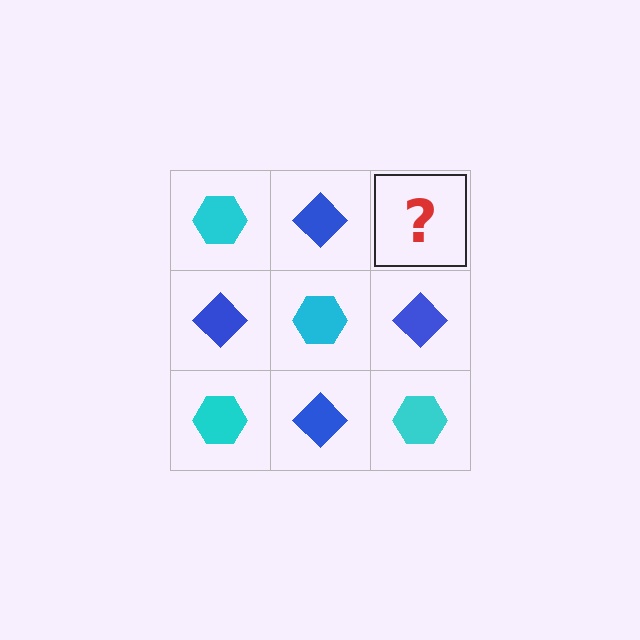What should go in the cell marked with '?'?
The missing cell should contain a cyan hexagon.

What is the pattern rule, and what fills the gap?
The rule is that it alternates cyan hexagon and blue diamond in a checkerboard pattern. The gap should be filled with a cyan hexagon.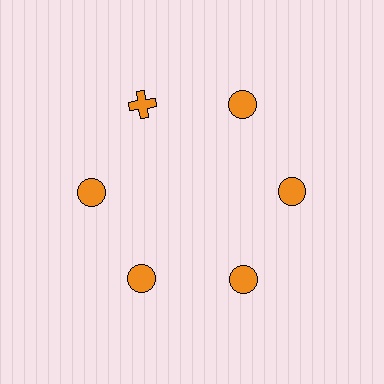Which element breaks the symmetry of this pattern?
The orange cross at roughly the 11 o'clock position breaks the symmetry. All other shapes are orange circles.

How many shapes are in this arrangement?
There are 6 shapes arranged in a ring pattern.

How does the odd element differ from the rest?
It has a different shape: cross instead of circle.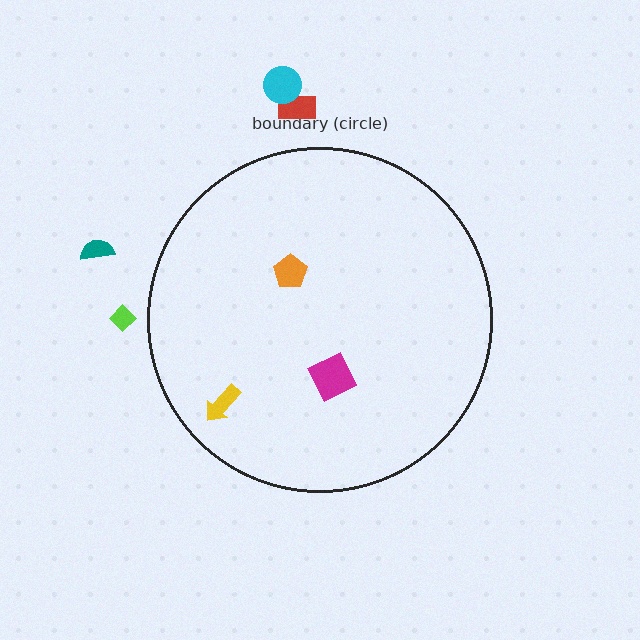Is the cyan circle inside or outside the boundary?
Outside.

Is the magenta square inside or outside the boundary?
Inside.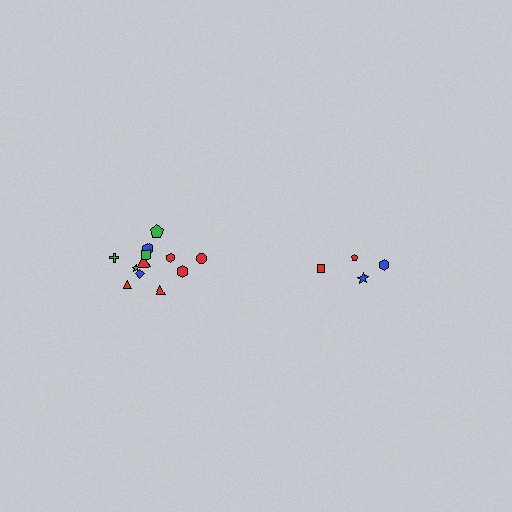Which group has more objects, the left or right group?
The left group.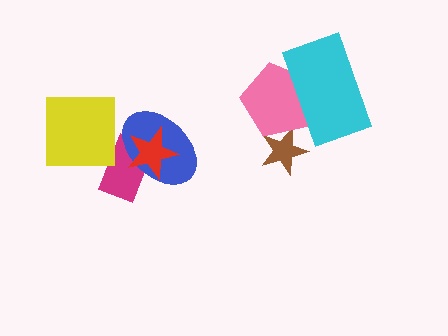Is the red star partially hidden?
No, no other shape covers it.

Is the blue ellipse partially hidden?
Yes, it is partially covered by another shape.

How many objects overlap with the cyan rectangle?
1 object overlaps with the cyan rectangle.